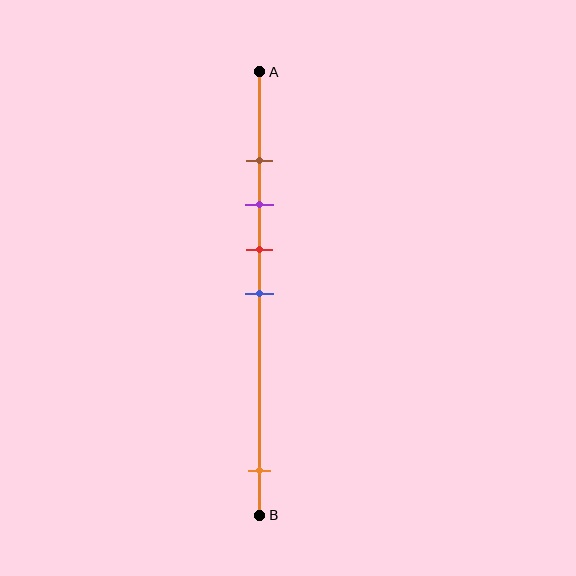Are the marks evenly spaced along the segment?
No, the marks are not evenly spaced.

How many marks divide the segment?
There are 5 marks dividing the segment.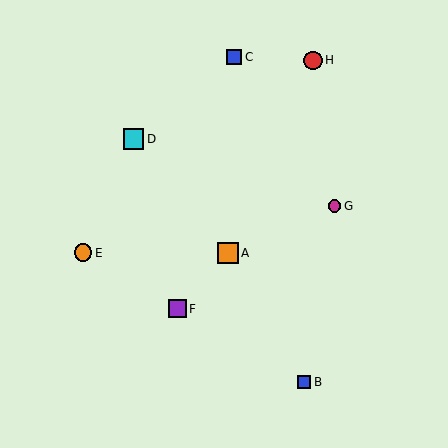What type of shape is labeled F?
Shape F is a purple square.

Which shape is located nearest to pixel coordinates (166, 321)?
The purple square (labeled F) at (177, 309) is nearest to that location.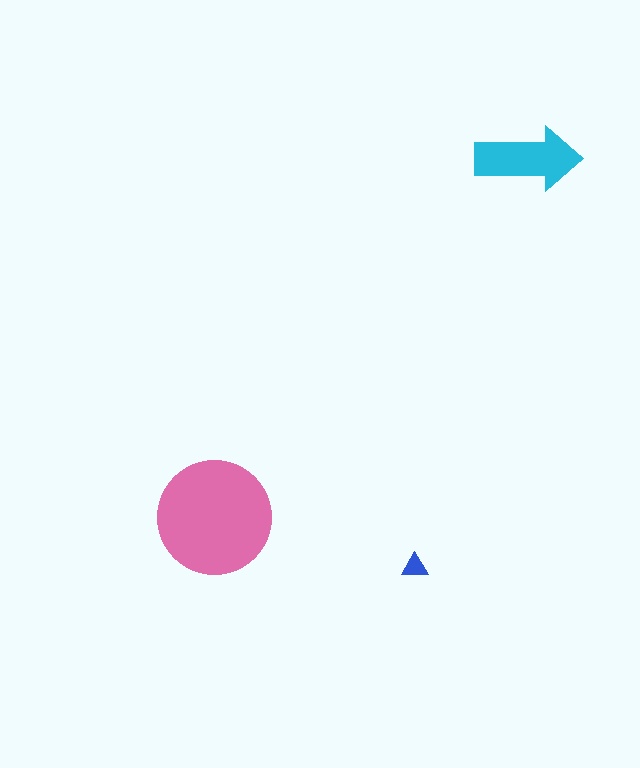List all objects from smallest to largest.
The blue triangle, the cyan arrow, the pink circle.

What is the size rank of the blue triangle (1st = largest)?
3rd.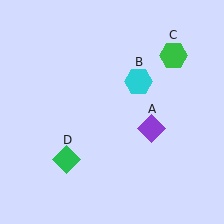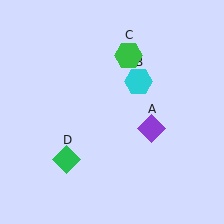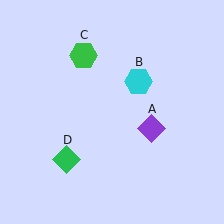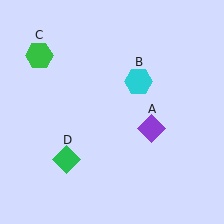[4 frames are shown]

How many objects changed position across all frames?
1 object changed position: green hexagon (object C).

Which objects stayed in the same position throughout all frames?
Purple diamond (object A) and cyan hexagon (object B) and green diamond (object D) remained stationary.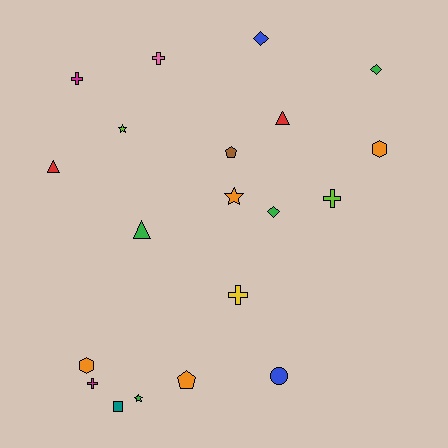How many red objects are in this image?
There are 2 red objects.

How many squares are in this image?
There is 1 square.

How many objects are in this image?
There are 20 objects.